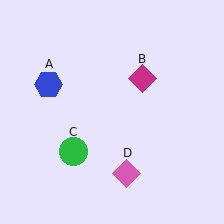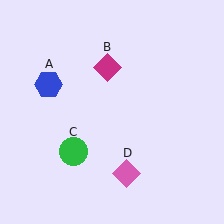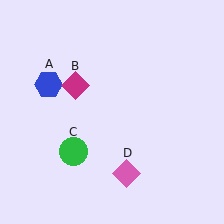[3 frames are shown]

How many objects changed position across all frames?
1 object changed position: magenta diamond (object B).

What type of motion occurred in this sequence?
The magenta diamond (object B) rotated counterclockwise around the center of the scene.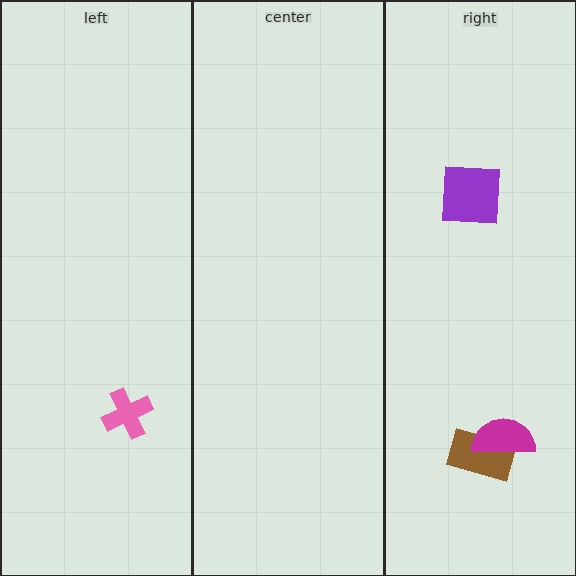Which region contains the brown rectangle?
The right region.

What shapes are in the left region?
The pink cross.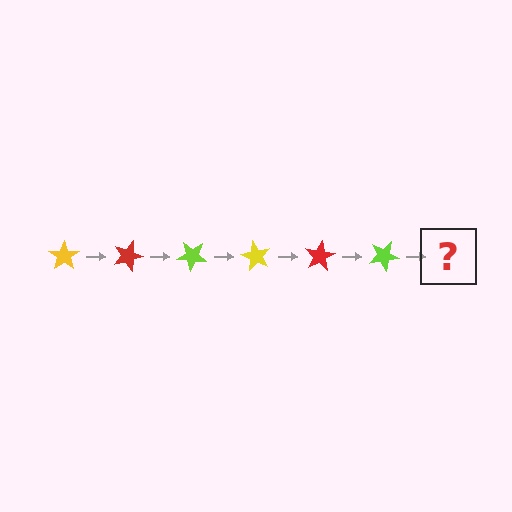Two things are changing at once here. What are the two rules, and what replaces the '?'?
The two rules are that it rotates 20 degrees each step and the color cycles through yellow, red, and lime. The '?' should be a yellow star, rotated 120 degrees from the start.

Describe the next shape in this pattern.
It should be a yellow star, rotated 120 degrees from the start.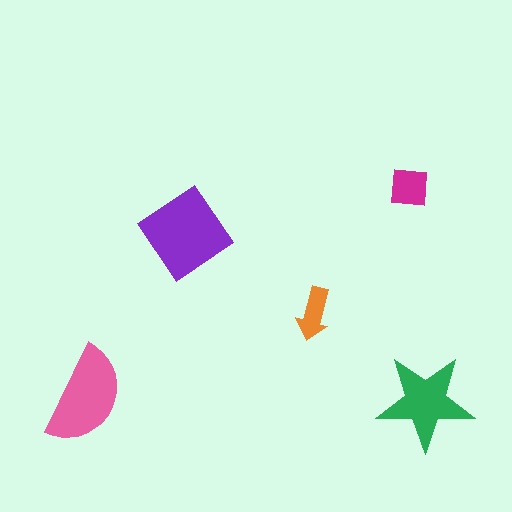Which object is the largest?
The purple diamond.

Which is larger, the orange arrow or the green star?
The green star.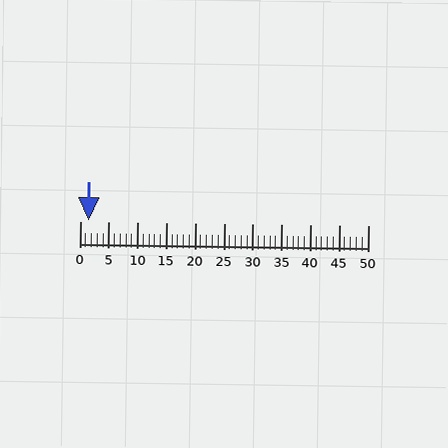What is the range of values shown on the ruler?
The ruler shows values from 0 to 50.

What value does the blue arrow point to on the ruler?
The blue arrow points to approximately 1.